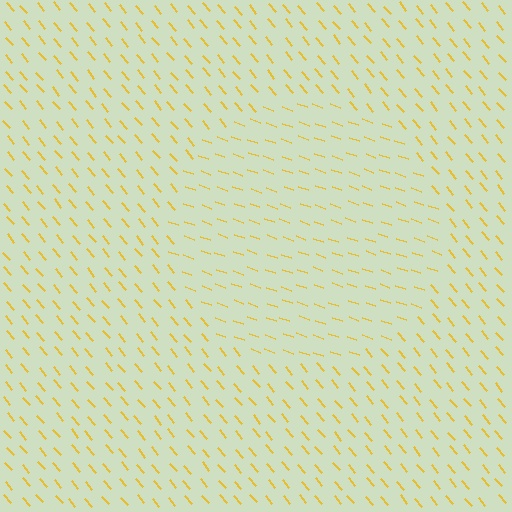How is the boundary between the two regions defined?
The boundary is defined purely by a change in line orientation (approximately 31 degrees difference). All lines are the same color and thickness.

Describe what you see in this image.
The image is filled with small yellow line segments. A circle region in the image has lines oriented differently from the surrounding lines, creating a visible texture boundary.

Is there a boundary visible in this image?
Yes, there is a texture boundary formed by a change in line orientation.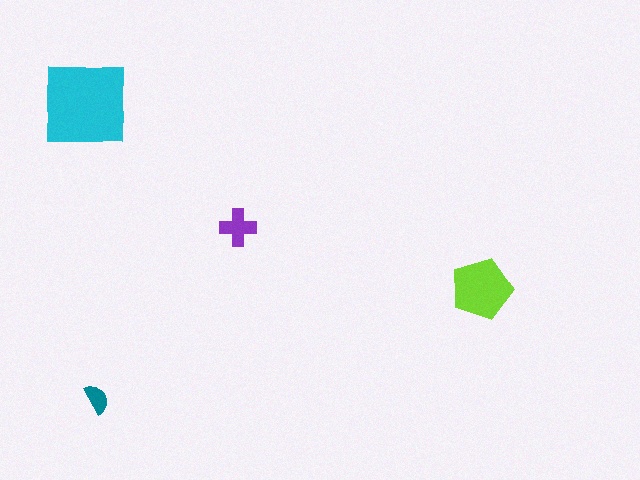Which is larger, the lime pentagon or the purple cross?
The lime pentagon.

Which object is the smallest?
The teal semicircle.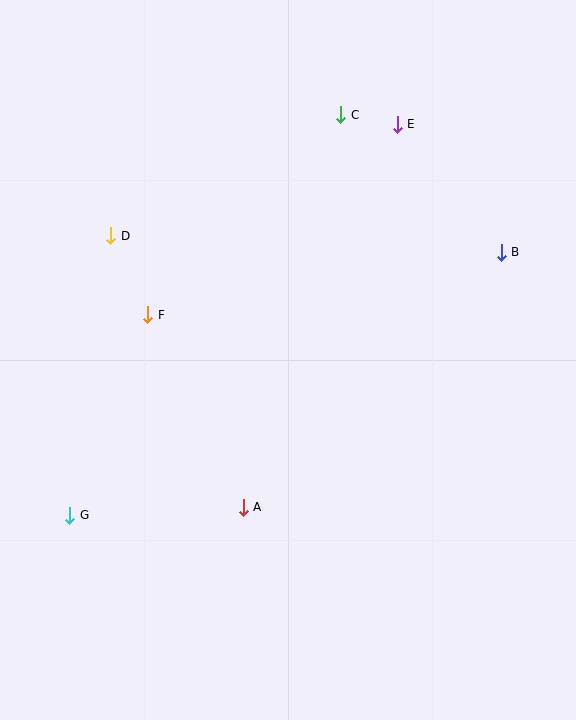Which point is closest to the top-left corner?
Point D is closest to the top-left corner.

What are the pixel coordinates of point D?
Point D is at (111, 236).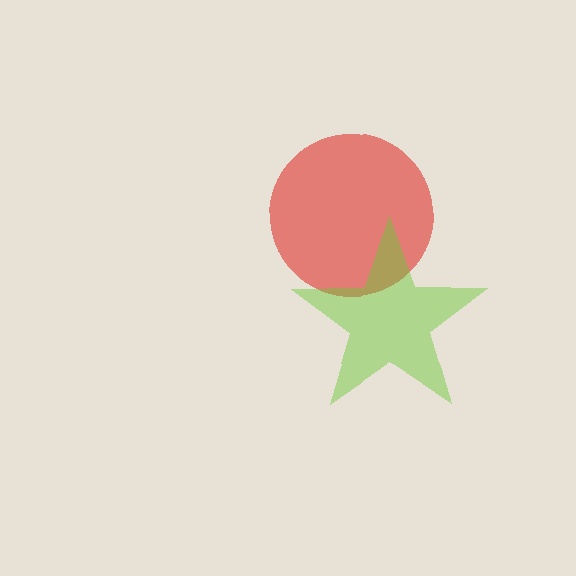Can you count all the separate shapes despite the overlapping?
Yes, there are 2 separate shapes.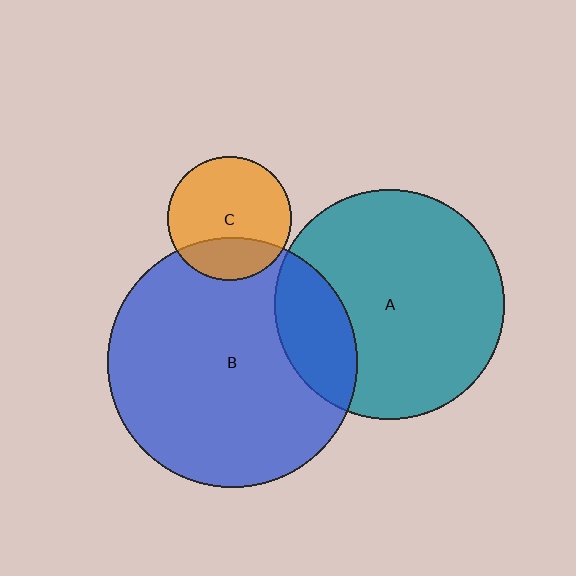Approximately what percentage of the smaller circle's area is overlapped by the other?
Approximately 20%.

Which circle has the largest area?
Circle B (blue).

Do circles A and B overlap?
Yes.